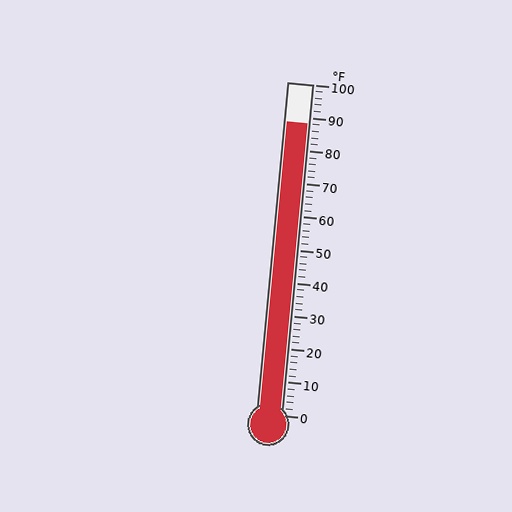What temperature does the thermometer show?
The thermometer shows approximately 88°F.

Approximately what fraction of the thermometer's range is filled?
The thermometer is filled to approximately 90% of its range.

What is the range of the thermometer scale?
The thermometer scale ranges from 0°F to 100°F.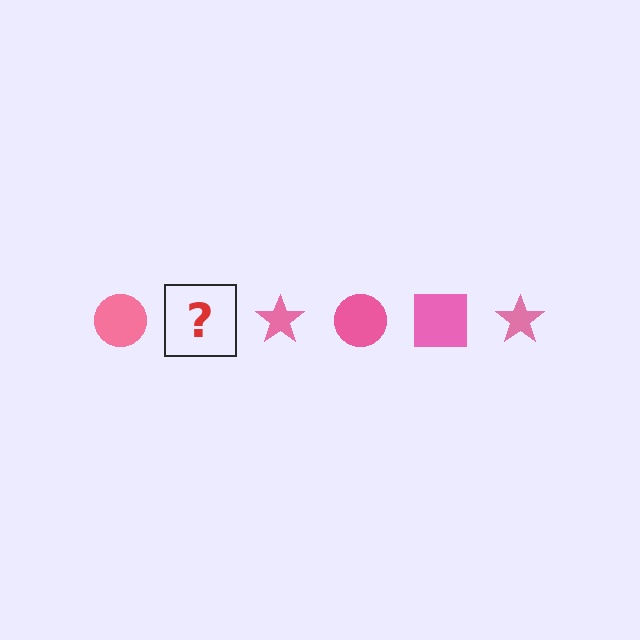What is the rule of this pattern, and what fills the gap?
The rule is that the pattern cycles through circle, square, star shapes in pink. The gap should be filled with a pink square.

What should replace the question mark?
The question mark should be replaced with a pink square.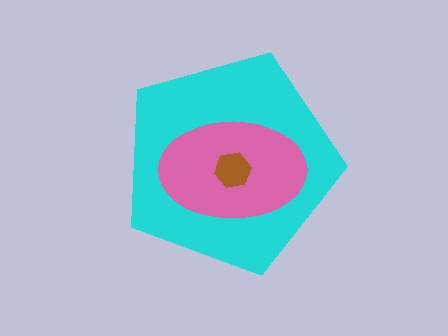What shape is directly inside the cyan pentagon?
The pink ellipse.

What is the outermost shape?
The cyan pentagon.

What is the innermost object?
The brown hexagon.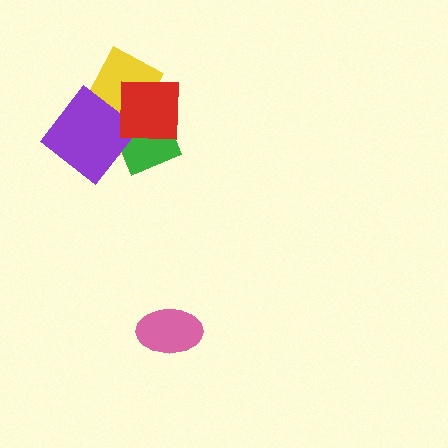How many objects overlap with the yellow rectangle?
3 objects overlap with the yellow rectangle.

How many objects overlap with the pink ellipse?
0 objects overlap with the pink ellipse.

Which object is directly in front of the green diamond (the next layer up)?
The yellow rectangle is directly in front of the green diamond.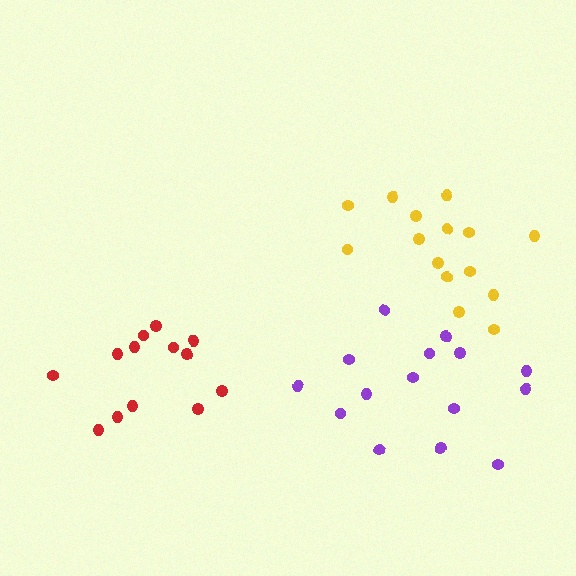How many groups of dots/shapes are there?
There are 3 groups.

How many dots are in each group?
Group 1: 15 dots, Group 2: 13 dots, Group 3: 15 dots (43 total).